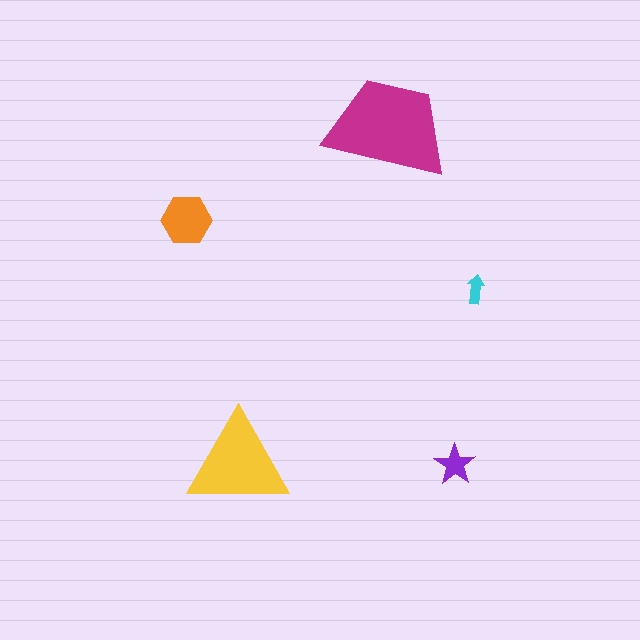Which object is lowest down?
The purple star is bottommost.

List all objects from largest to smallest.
The magenta trapezoid, the yellow triangle, the orange hexagon, the purple star, the cyan arrow.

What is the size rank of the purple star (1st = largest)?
4th.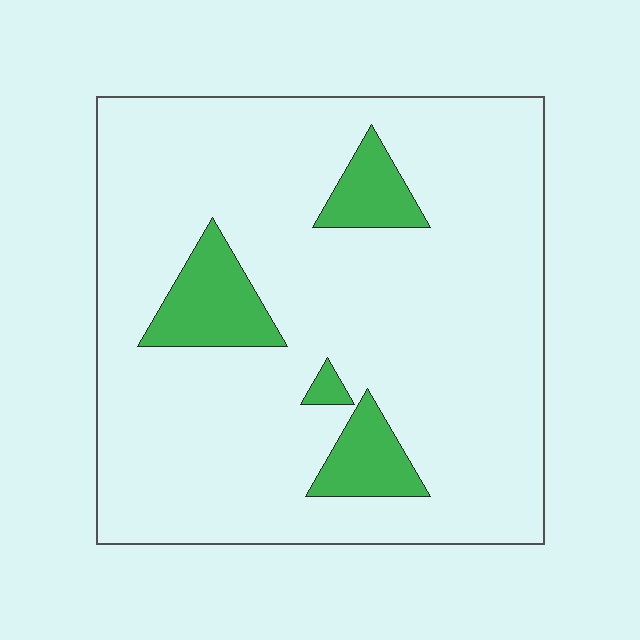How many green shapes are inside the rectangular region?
4.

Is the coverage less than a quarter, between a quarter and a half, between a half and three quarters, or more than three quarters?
Less than a quarter.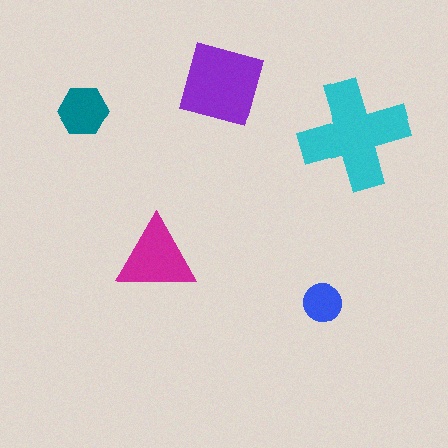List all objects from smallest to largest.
The blue circle, the teal hexagon, the magenta triangle, the purple diamond, the cyan cross.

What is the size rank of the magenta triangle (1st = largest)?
3rd.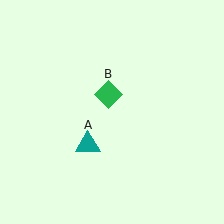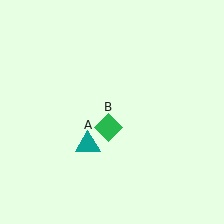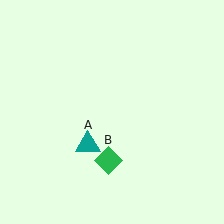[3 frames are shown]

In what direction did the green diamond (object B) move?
The green diamond (object B) moved down.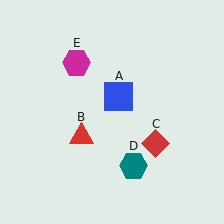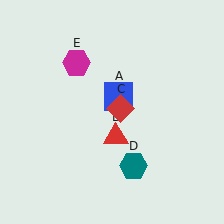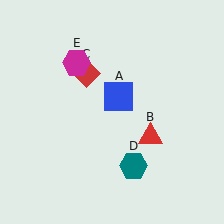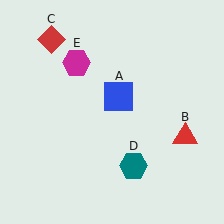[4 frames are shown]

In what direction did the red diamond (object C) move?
The red diamond (object C) moved up and to the left.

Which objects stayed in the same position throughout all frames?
Blue square (object A) and teal hexagon (object D) and magenta hexagon (object E) remained stationary.